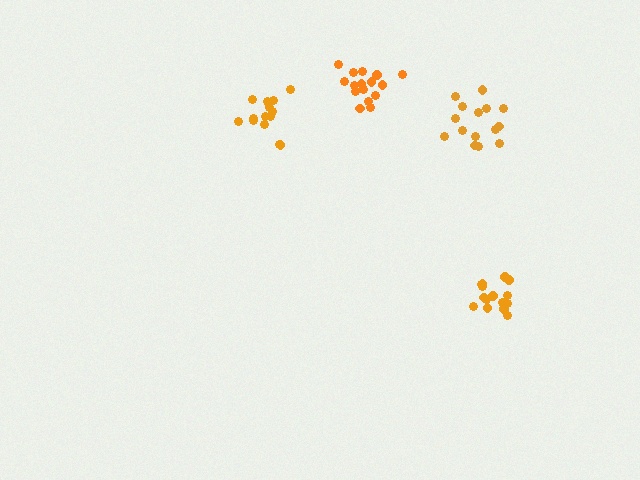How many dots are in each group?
Group 1: 16 dots, Group 2: 16 dots, Group 3: 15 dots, Group 4: 15 dots (62 total).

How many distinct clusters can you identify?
There are 4 distinct clusters.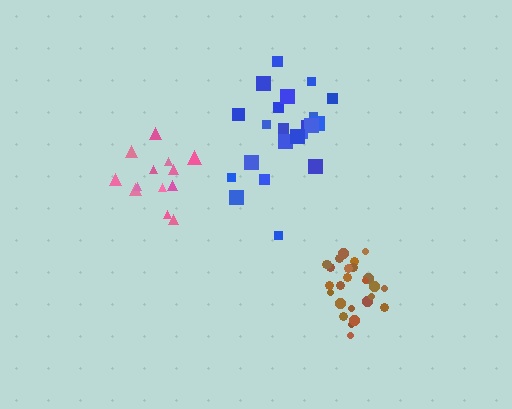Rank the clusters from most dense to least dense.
brown, pink, blue.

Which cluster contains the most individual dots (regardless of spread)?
Brown (27).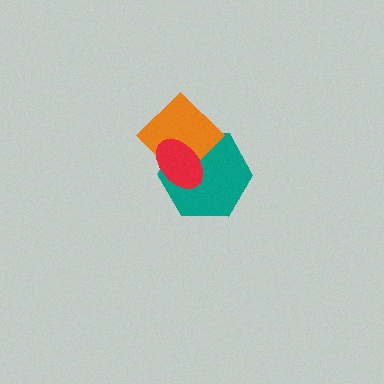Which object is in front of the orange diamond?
The red ellipse is in front of the orange diamond.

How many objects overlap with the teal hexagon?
2 objects overlap with the teal hexagon.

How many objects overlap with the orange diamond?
2 objects overlap with the orange diamond.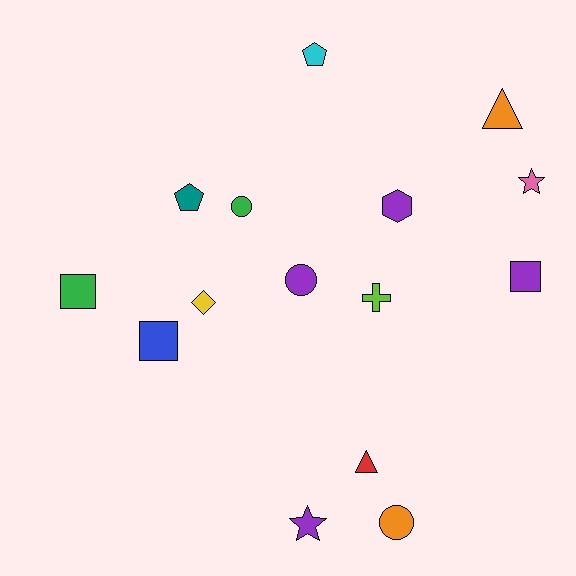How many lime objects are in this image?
There is 1 lime object.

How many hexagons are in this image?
There is 1 hexagon.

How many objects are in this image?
There are 15 objects.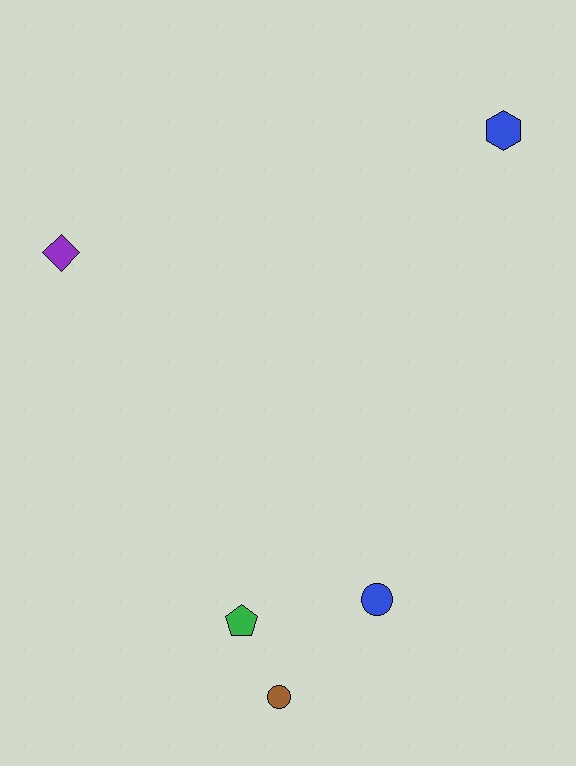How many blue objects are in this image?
There are 2 blue objects.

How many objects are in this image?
There are 5 objects.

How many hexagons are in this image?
There is 1 hexagon.